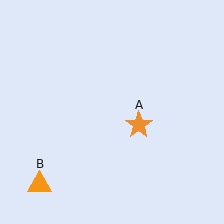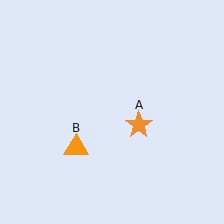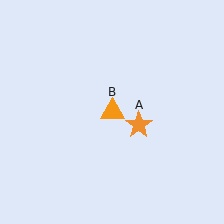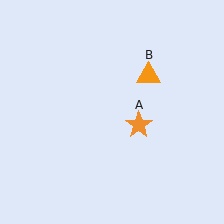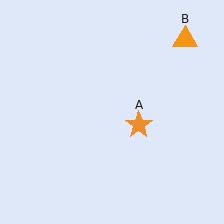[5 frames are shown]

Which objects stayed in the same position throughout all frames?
Orange star (object A) remained stationary.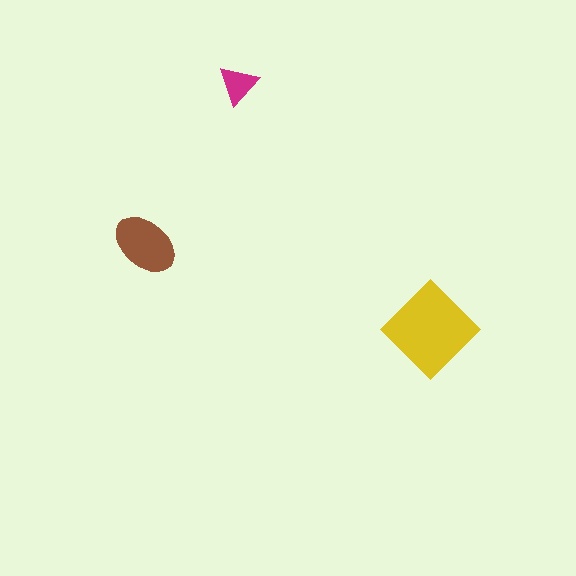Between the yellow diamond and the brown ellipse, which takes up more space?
The yellow diamond.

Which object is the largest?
The yellow diamond.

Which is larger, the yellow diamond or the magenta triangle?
The yellow diamond.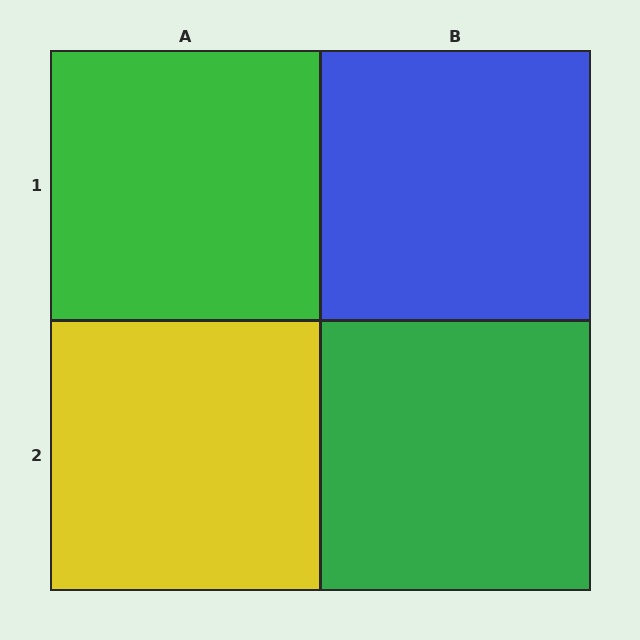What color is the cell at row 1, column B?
Blue.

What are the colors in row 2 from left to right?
Yellow, green.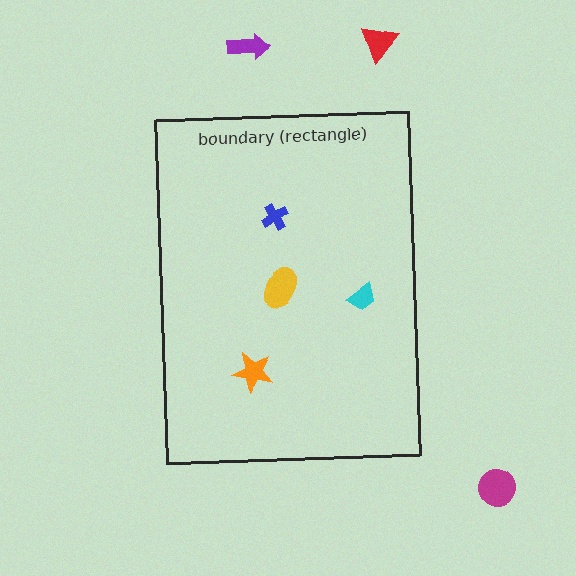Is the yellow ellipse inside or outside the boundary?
Inside.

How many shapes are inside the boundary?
4 inside, 3 outside.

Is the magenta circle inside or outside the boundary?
Outside.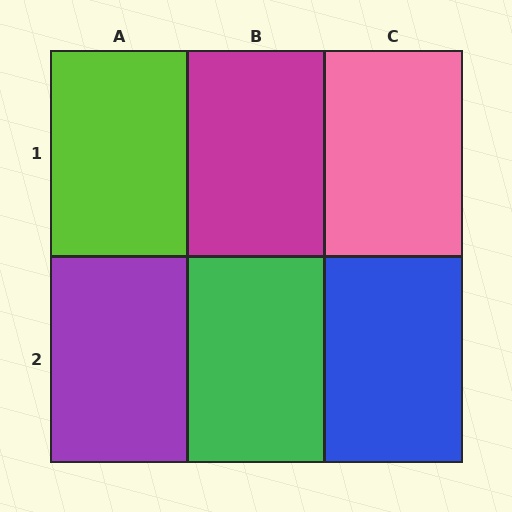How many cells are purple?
1 cell is purple.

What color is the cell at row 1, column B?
Magenta.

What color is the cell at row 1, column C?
Pink.